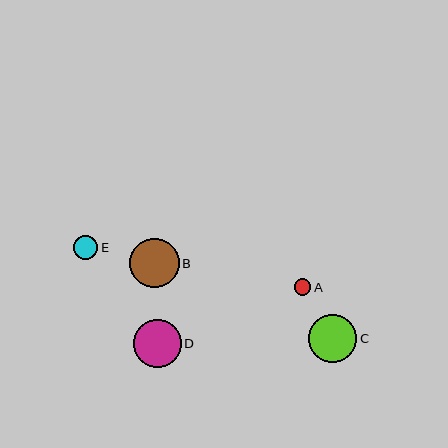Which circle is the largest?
Circle B is the largest with a size of approximately 49 pixels.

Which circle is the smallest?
Circle A is the smallest with a size of approximately 16 pixels.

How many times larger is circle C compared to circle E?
Circle C is approximately 2.0 times the size of circle E.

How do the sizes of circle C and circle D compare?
Circle C and circle D are approximately the same size.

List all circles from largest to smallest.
From largest to smallest: B, C, D, E, A.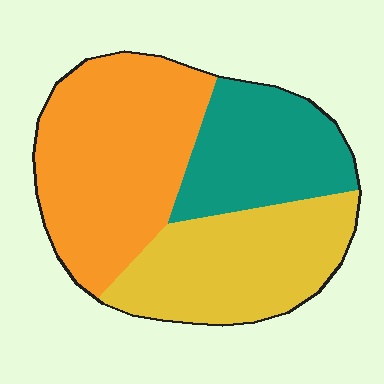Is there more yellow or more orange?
Orange.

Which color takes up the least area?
Teal, at roughly 25%.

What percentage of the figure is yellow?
Yellow covers 32% of the figure.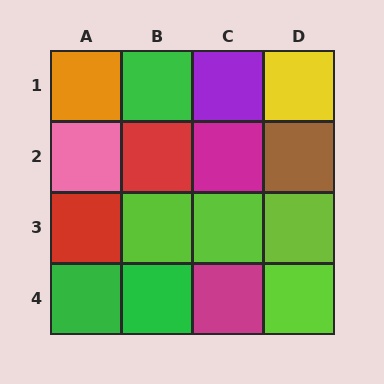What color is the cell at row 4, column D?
Lime.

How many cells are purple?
1 cell is purple.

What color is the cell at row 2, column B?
Red.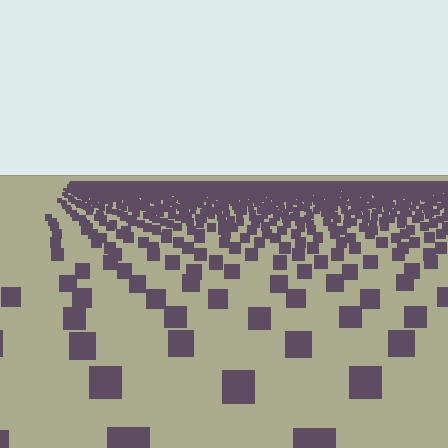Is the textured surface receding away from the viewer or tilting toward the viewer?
The surface is receding away from the viewer. Texture elements get smaller and denser toward the top.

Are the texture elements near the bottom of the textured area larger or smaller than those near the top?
Larger. Near the bottom, elements are closer to the viewer and appear at a bigger on-screen size.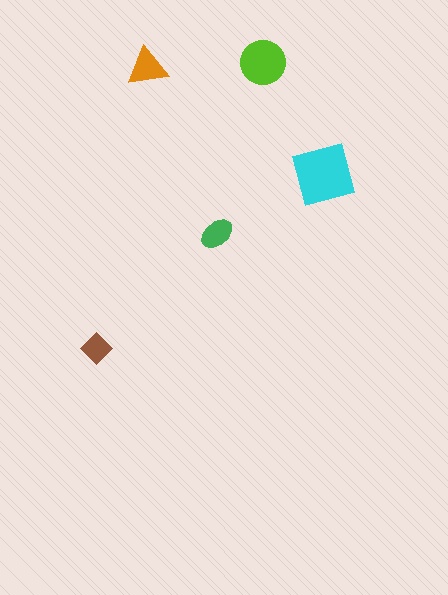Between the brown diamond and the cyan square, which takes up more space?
The cyan square.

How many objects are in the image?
There are 5 objects in the image.